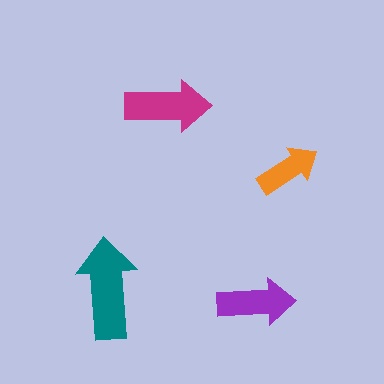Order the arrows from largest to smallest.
the teal one, the magenta one, the purple one, the orange one.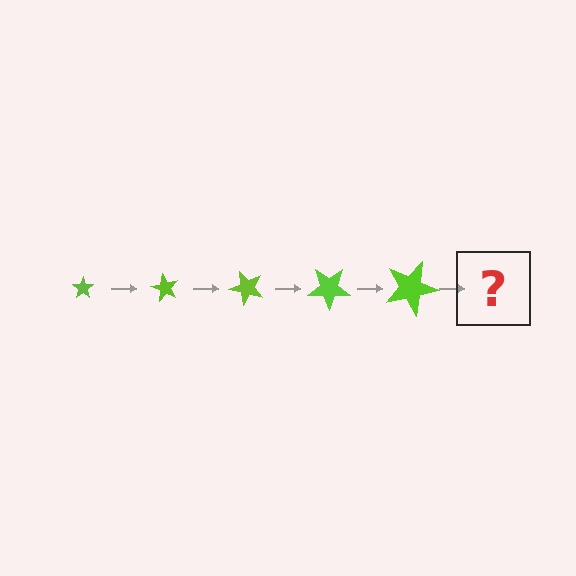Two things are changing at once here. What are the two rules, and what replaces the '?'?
The two rules are that the star grows larger each step and it rotates 60 degrees each step. The '?' should be a star, larger than the previous one and rotated 300 degrees from the start.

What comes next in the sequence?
The next element should be a star, larger than the previous one and rotated 300 degrees from the start.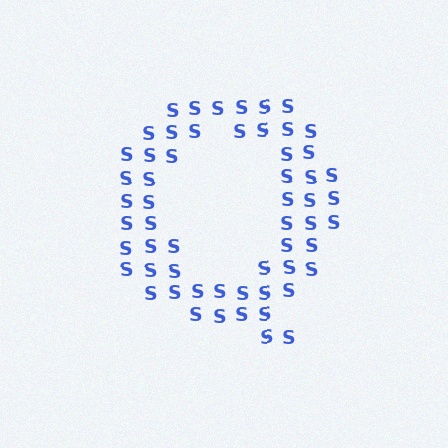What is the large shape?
The large shape is the letter Q.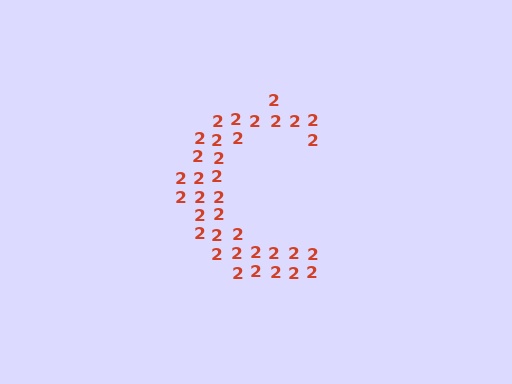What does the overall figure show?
The overall figure shows the letter C.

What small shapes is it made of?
It is made of small digit 2's.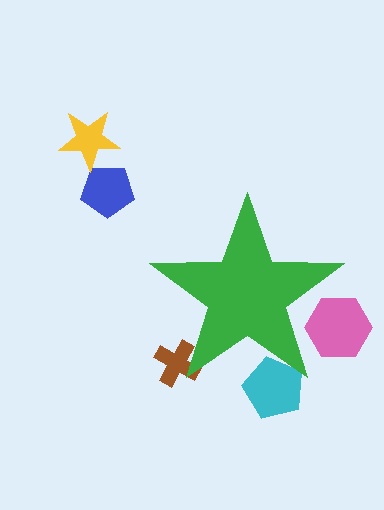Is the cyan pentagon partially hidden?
Yes, the cyan pentagon is partially hidden behind the green star.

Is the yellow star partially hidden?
No, the yellow star is fully visible.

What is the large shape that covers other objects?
A green star.